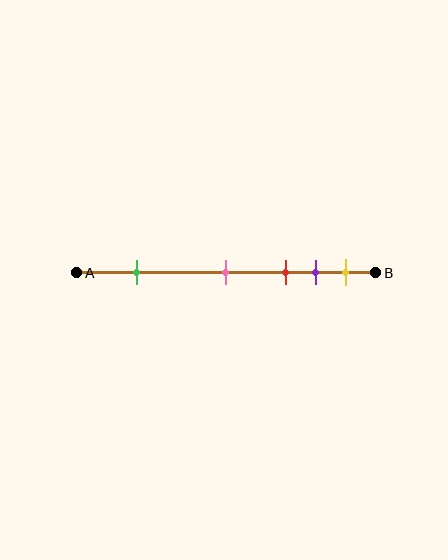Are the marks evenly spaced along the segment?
No, the marks are not evenly spaced.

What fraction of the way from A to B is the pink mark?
The pink mark is approximately 50% (0.5) of the way from A to B.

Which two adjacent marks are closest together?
The purple and yellow marks are the closest adjacent pair.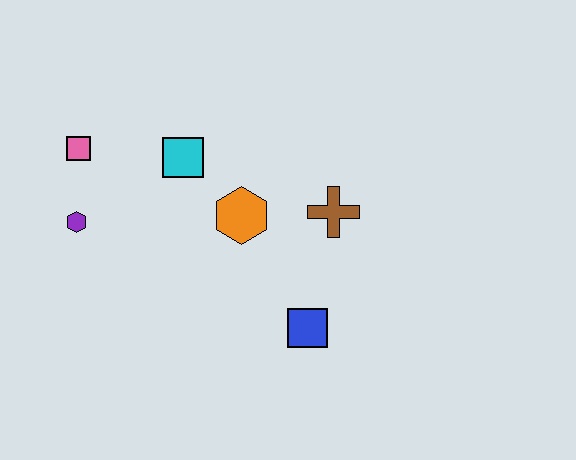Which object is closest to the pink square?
The purple hexagon is closest to the pink square.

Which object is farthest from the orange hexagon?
The pink square is farthest from the orange hexagon.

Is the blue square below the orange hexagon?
Yes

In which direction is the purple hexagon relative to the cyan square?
The purple hexagon is to the left of the cyan square.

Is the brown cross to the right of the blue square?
Yes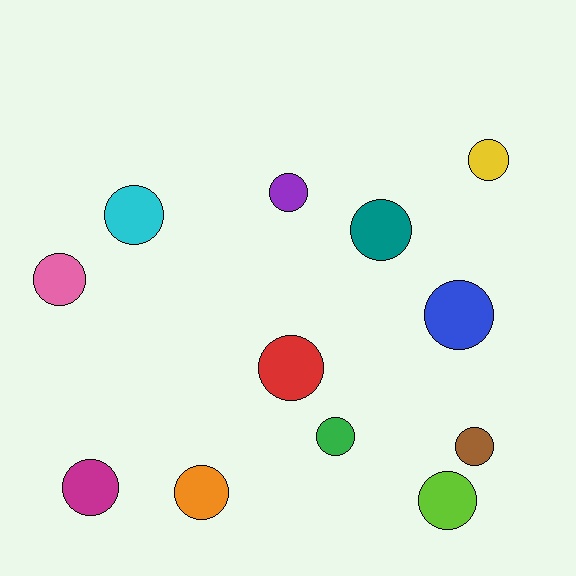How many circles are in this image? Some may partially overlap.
There are 12 circles.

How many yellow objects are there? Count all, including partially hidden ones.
There is 1 yellow object.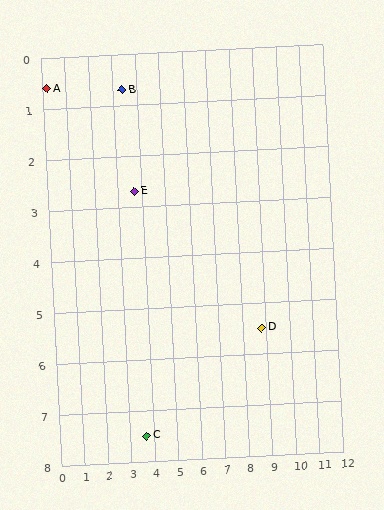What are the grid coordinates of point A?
Point A is at approximately (0.2, 0.6).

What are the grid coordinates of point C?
Point C is at approximately (3.7, 7.5).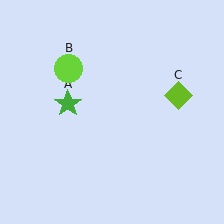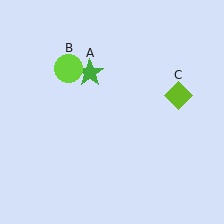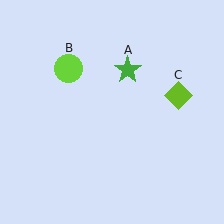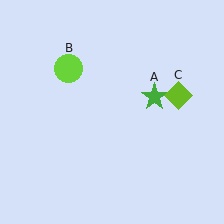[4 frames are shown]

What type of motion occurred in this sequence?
The green star (object A) rotated clockwise around the center of the scene.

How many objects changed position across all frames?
1 object changed position: green star (object A).